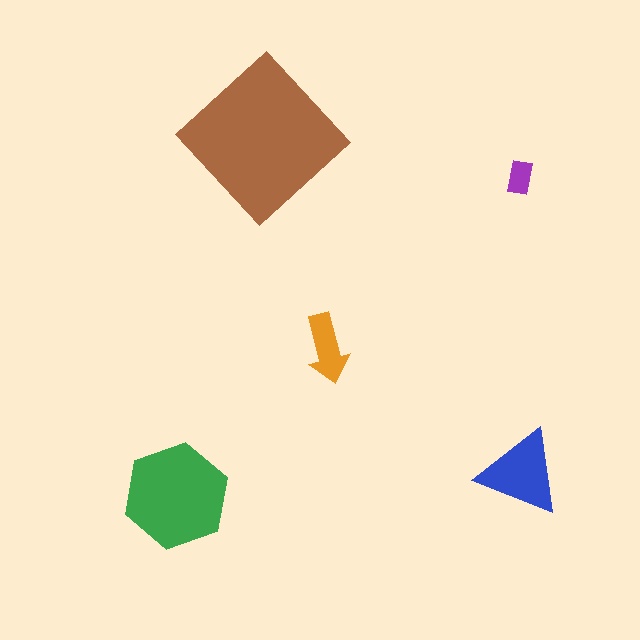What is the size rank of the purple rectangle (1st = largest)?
5th.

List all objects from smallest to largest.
The purple rectangle, the orange arrow, the blue triangle, the green hexagon, the brown diamond.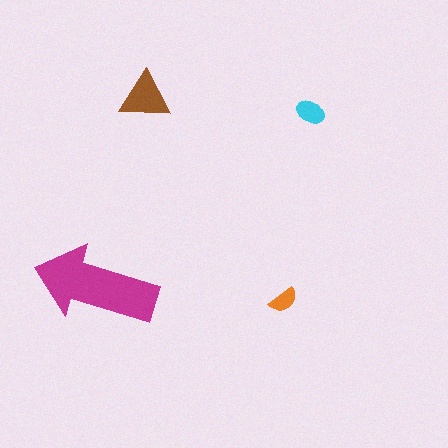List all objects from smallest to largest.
The orange semicircle, the cyan ellipse, the brown triangle, the magenta arrow.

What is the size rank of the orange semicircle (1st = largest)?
4th.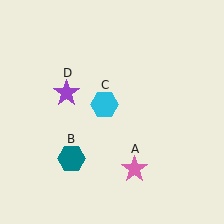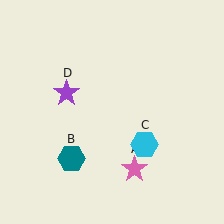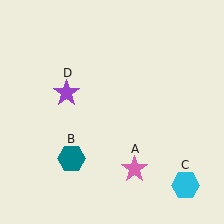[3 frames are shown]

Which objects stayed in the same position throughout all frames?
Pink star (object A) and teal hexagon (object B) and purple star (object D) remained stationary.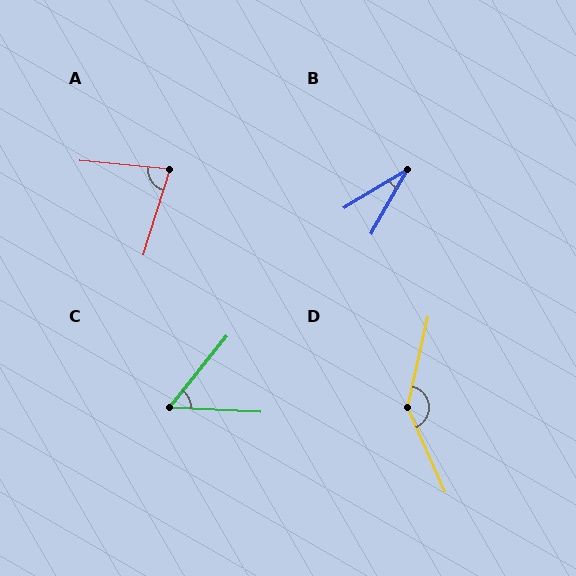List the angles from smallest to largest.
B (30°), C (54°), A (78°), D (143°).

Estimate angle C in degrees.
Approximately 54 degrees.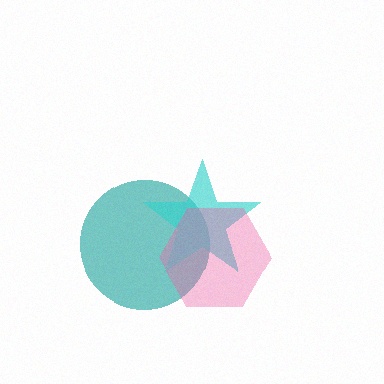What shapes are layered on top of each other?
The layered shapes are: a teal circle, a cyan star, a pink hexagon.